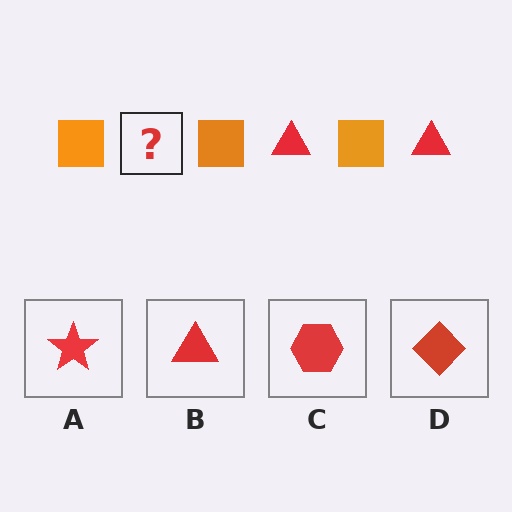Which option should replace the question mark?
Option B.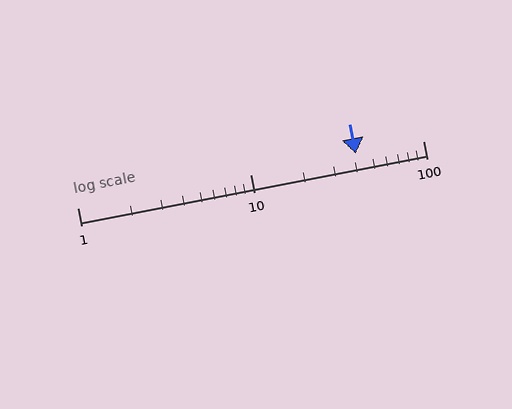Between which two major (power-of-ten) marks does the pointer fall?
The pointer is between 10 and 100.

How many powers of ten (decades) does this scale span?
The scale spans 2 decades, from 1 to 100.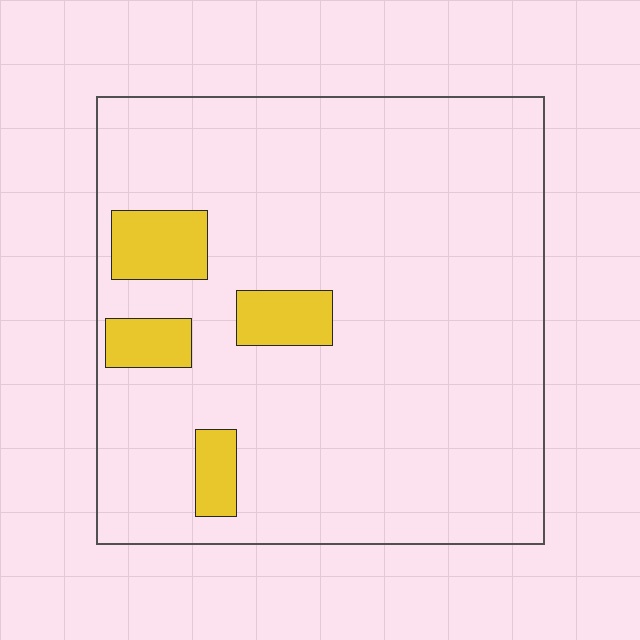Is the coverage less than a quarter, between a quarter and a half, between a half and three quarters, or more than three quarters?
Less than a quarter.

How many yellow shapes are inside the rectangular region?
4.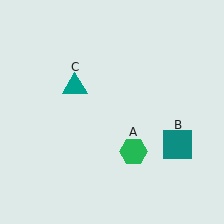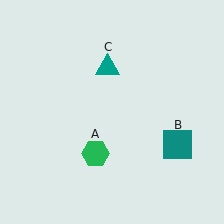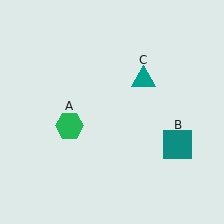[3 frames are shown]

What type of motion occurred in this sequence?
The green hexagon (object A), teal triangle (object C) rotated clockwise around the center of the scene.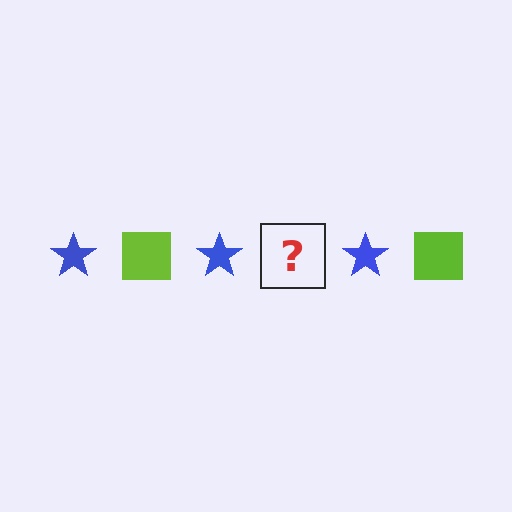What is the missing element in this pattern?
The missing element is a lime square.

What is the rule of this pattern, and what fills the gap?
The rule is that the pattern alternates between blue star and lime square. The gap should be filled with a lime square.